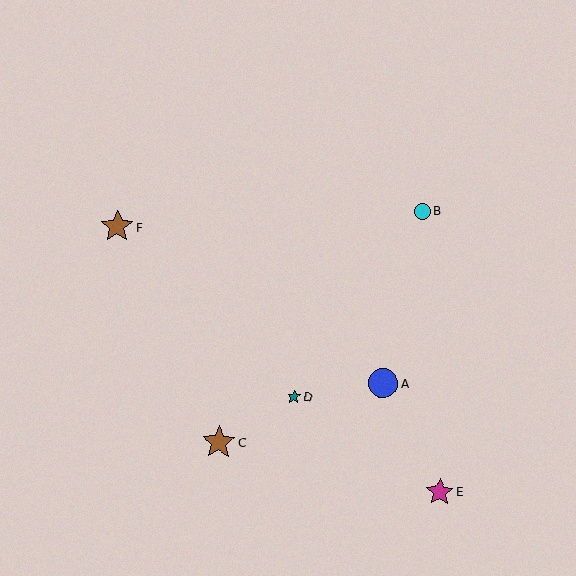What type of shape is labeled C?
Shape C is a brown star.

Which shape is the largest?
The brown star (labeled C) is the largest.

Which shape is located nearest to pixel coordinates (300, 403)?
The teal star (labeled D) at (294, 397) is nearest to that location.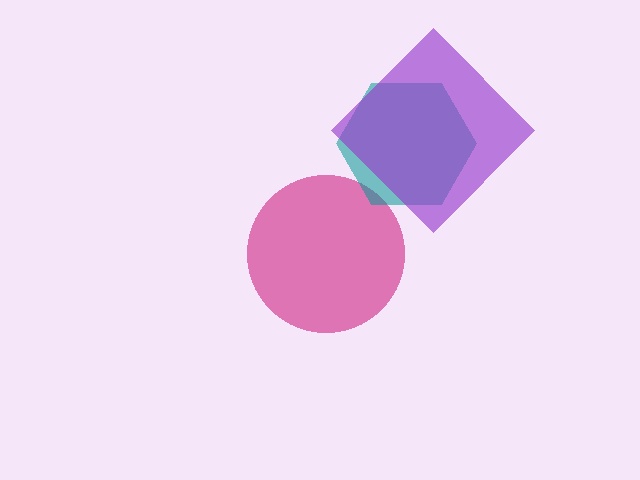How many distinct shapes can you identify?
There are 3 distinct shapes: a magenta circle, a teal hexagon, a purple diamond.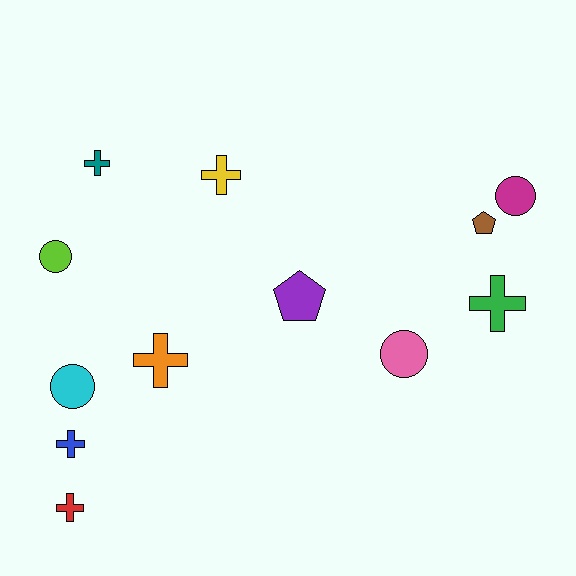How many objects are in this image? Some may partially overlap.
There are 12 objects.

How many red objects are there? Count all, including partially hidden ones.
There is 1 red object.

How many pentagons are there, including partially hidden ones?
There are 2 pentagons.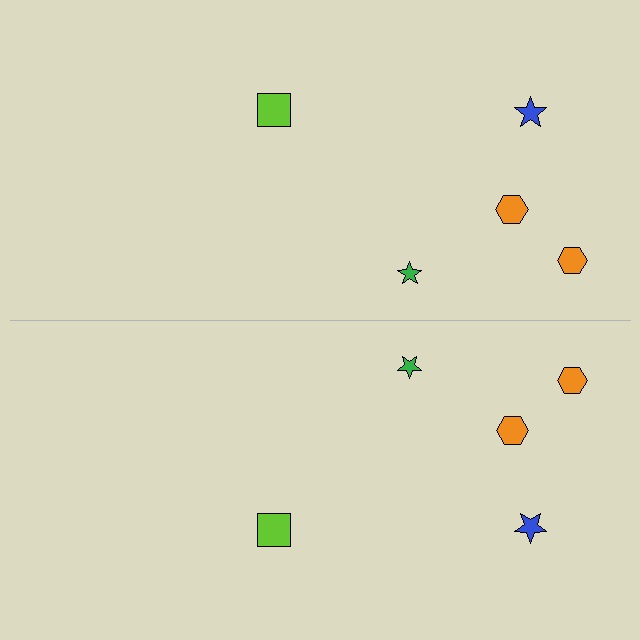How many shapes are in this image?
There are 10 shapes in this image.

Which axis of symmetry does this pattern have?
The pattern has a horizontal axis of symmetry running through the center of the image.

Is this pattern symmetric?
Yes, this pattern has bilateral (reflection) symmetry.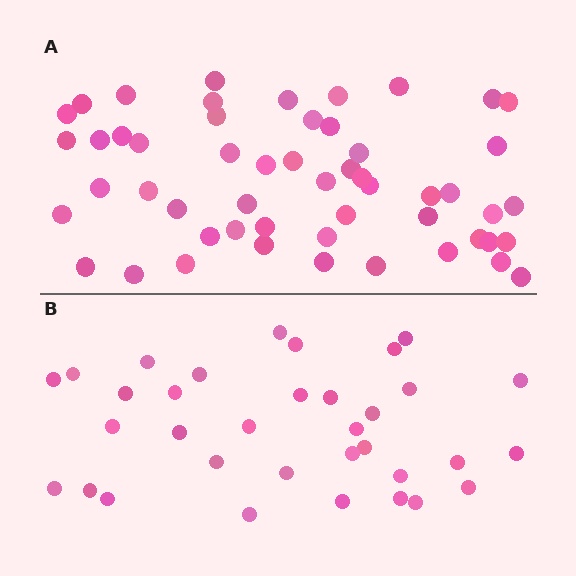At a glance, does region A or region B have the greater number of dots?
Region A (the top region) has more dots.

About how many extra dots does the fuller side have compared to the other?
Region A has approximately 20 more dots than region B.